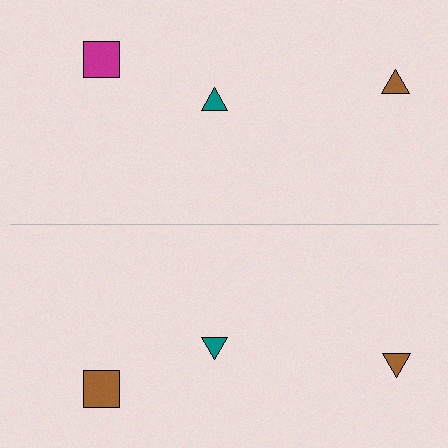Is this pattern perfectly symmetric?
No, the pattern is not perfectly symmetric. The brown square on the bottom side breaks the symmetry — its mirror counterpart is magenta.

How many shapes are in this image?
There are 6 shapes in this image.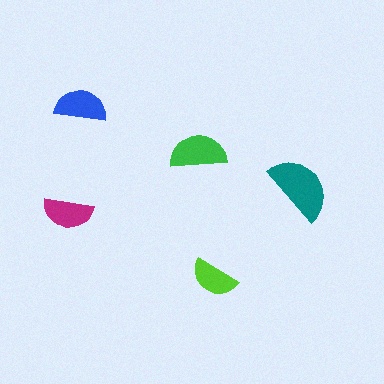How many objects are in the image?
There are 5 objects in the image.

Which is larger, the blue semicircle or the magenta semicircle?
The blue one.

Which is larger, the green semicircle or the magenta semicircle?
The green one.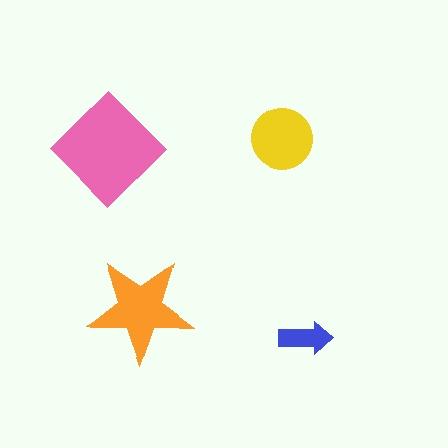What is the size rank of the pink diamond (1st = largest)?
1st.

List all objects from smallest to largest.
The blue arrow, the yellow circle, the orange star, the pink diamond.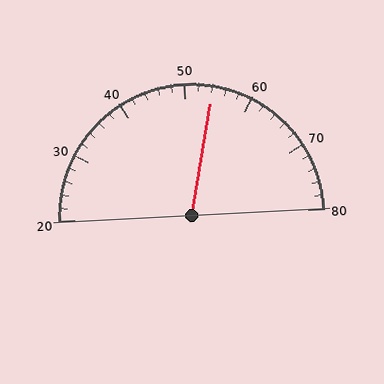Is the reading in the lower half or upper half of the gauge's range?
The reading is in the upper half of the range (20 to 80).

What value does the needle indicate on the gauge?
The needle indicates approximately 54.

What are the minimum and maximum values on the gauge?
The gauge ranges from 20 to 80.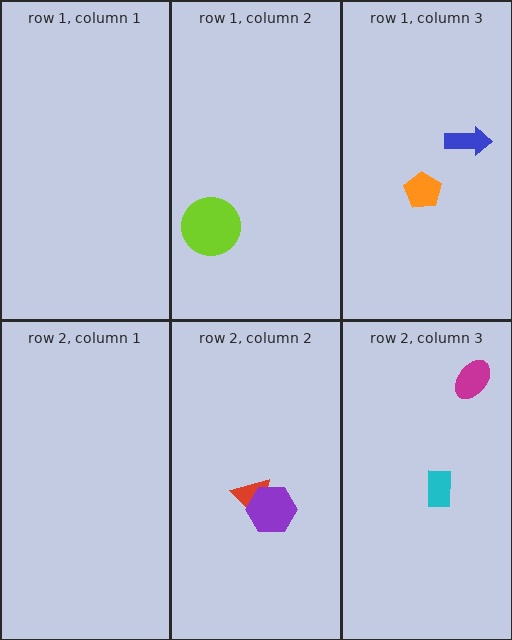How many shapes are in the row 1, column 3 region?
2.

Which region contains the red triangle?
The row 2, column 2 region.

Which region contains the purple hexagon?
The row 2, column 2 region.